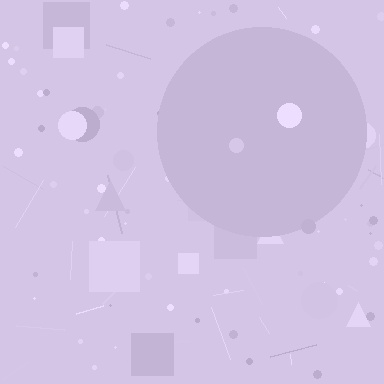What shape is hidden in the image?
A circle is hidden in the image.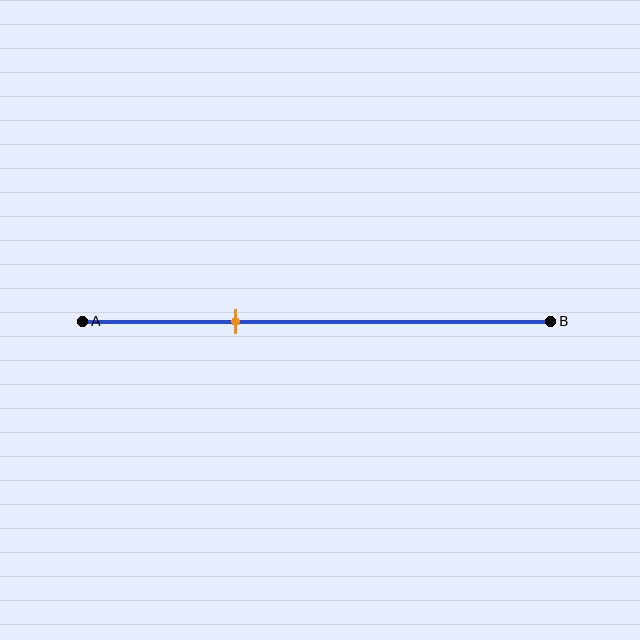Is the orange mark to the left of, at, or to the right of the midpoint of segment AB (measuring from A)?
The orange mark is to the left of the midpoint of segment AB.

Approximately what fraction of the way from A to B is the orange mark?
The orange mark is approximately 35% of the way from A to B.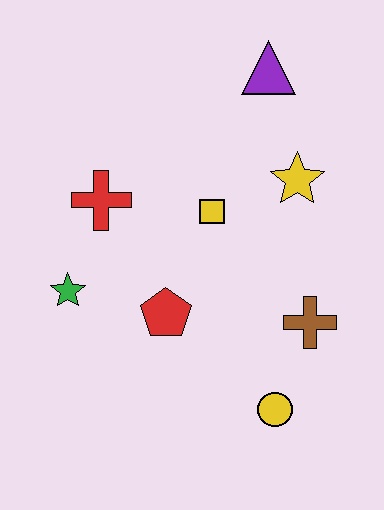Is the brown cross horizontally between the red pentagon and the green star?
No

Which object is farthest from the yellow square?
The yellow circle is farthest from the yellow square.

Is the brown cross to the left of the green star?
No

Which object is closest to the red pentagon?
The green star is closest to the red pentagon.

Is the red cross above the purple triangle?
No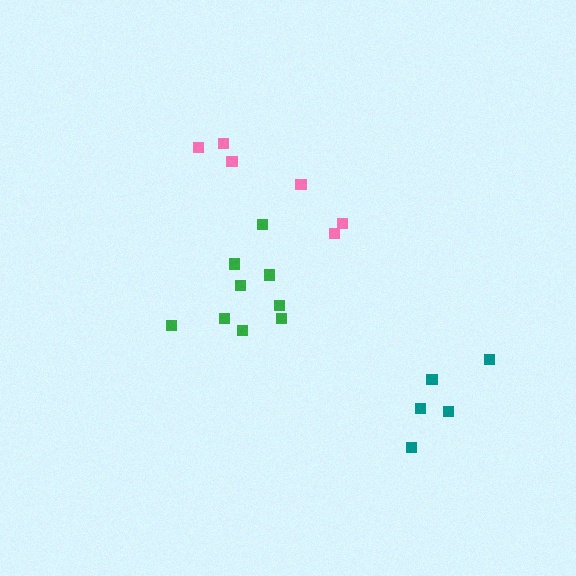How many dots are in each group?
Group 1: 9 dots, Group 2: 6 dots, Group 3: 5 dots (20 total).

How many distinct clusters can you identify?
There are 3 distinct clusters.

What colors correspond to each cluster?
The clusters are colored: green, pink, teal.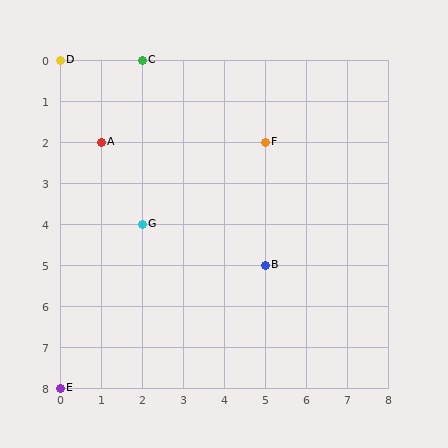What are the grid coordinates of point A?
Point A is at grid coordinates (1, 2).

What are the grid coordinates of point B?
Point B is at grid coordinates (5, 5).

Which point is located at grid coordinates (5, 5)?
Point B is at (5, 5).